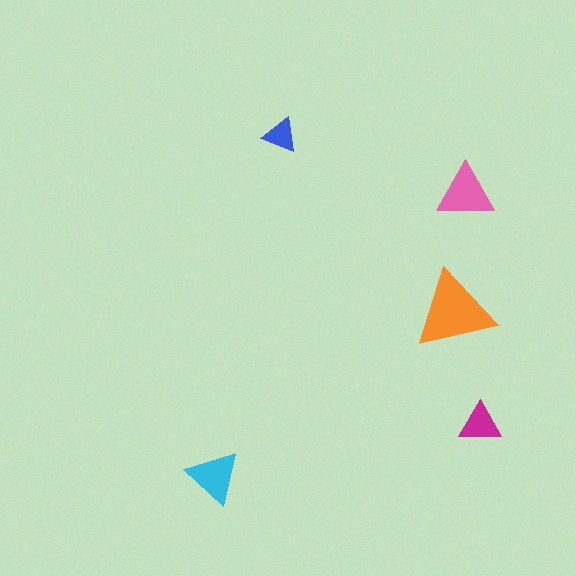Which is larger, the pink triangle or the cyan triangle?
The pink one.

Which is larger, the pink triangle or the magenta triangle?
The pink one.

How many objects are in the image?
There are 5 objects in the image.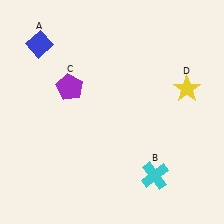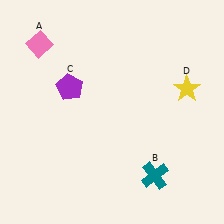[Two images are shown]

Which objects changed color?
A changed from blue to pink. B changed from cyan to teal.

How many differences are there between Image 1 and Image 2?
There are 2 differences between the two images.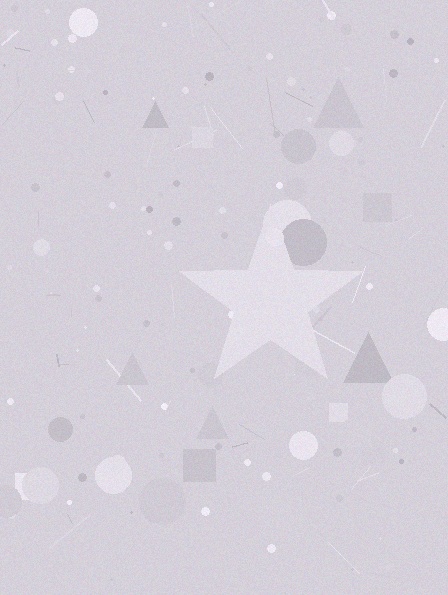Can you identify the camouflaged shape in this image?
The camouflaged shape is a star.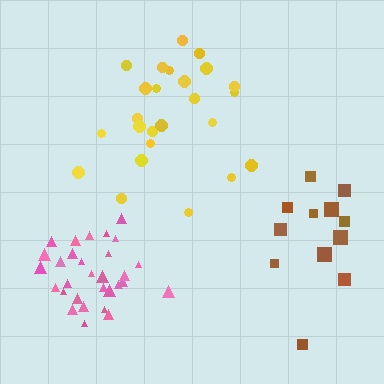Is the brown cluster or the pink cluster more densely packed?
Pink.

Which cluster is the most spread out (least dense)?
Brown.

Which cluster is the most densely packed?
Pink.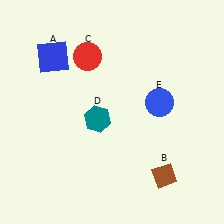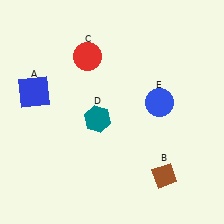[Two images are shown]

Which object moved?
The blue square (A) moved down.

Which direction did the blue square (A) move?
The blue square (A) moved down.